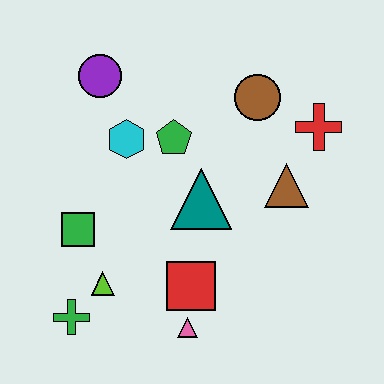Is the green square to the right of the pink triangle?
No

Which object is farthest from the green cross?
The red cross is farthest from the green cross.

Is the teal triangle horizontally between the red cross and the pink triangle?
Yes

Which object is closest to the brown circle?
The red cross is closest to the brown circle.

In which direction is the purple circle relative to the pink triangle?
The purple circle is above the pink triangle.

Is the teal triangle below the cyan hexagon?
Yes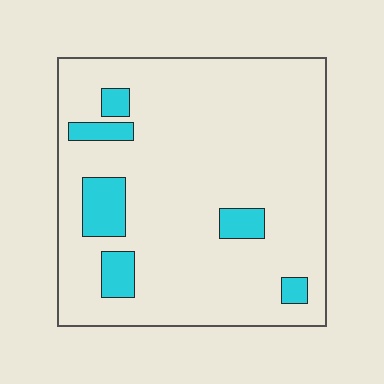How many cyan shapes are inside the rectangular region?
6.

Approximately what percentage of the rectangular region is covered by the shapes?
Approximately 10%.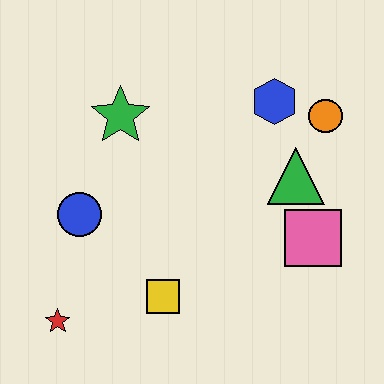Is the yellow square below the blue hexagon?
Yes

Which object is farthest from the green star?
The pink square is farthest from the green star.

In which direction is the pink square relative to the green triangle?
The pink square is below the green triangle.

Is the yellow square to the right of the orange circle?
No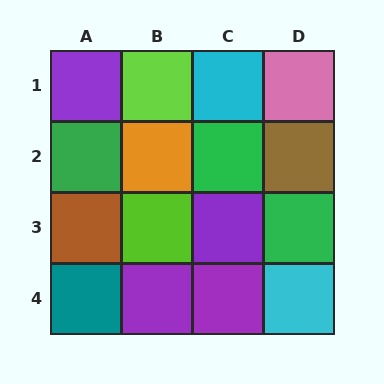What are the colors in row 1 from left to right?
Purple, lime, cyan, pink.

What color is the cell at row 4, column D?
Cyan.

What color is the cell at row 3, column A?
Brown.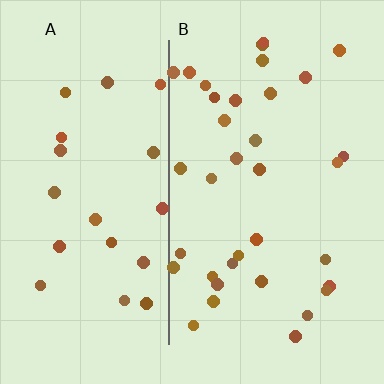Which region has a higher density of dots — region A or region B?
B (the right).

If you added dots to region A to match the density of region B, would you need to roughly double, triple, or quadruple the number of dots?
Approximately double.